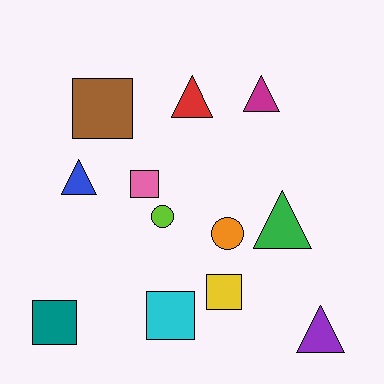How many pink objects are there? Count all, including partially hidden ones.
There is 1 pink object.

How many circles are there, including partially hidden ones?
There are 2 circles.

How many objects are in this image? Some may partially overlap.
There are 12 objects.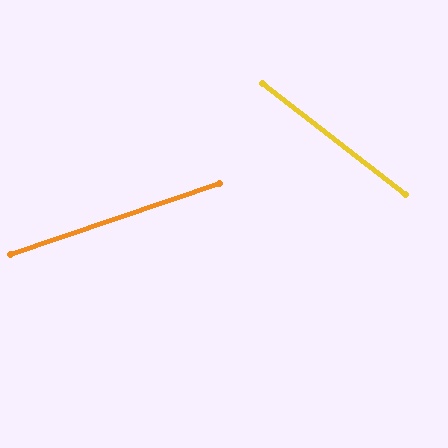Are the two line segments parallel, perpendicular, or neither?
Neither parallel nor perpendicular — they differ by about 56°.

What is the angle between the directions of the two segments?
Approximately 56 degrees.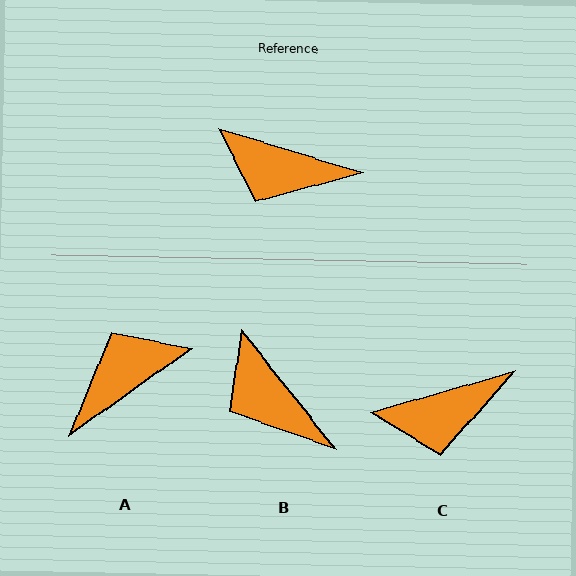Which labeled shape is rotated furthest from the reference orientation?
A, about 128 degrees away.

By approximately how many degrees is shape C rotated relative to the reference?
Approximately 33 degrees counter-clockwise.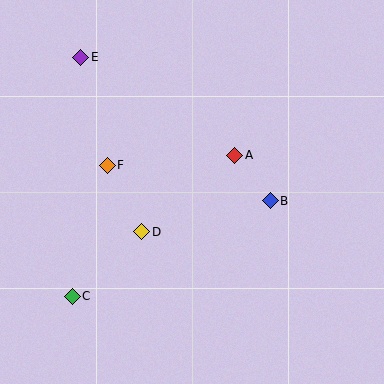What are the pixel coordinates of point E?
Point E is at (81, 57).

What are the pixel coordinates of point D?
Point D is at (142, 232).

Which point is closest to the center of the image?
Point A at (235, 155) is closest to the center.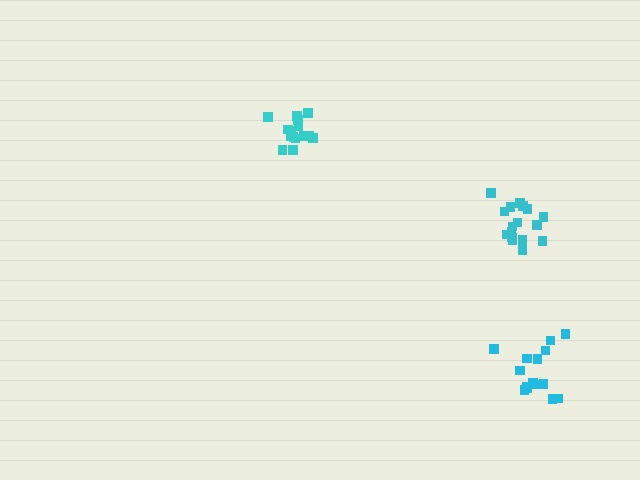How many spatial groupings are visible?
There are 3 spatial groupings.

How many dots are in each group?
Group 1: 15 dots, Group 2: 16 dots, Group 3: 18 dots (49 total).